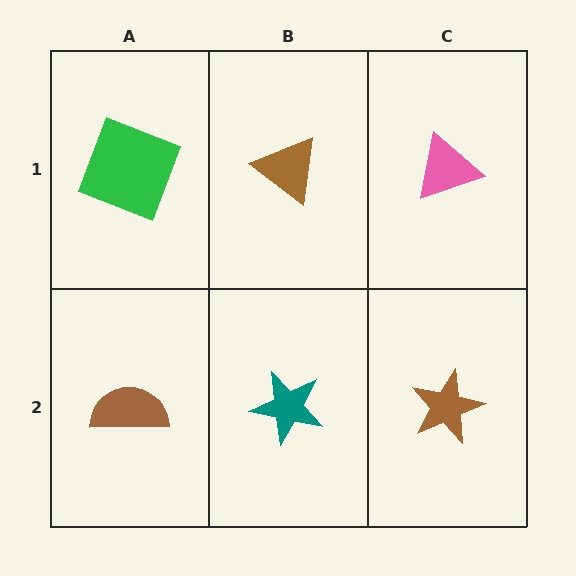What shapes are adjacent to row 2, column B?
A brown triangle (row 1, column B), a brown semicircle (row 2, column A), a brown star (row 2, column C).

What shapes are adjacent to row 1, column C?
A brown star (row 2, column C), a brown triangle (row 1, column B).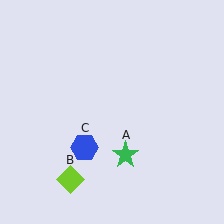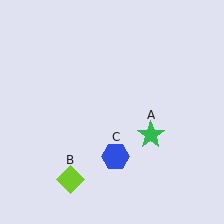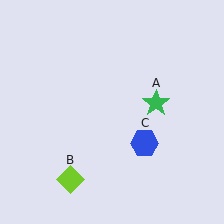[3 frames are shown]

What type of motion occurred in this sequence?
The green star (object A), blue hexagon (object C) rotated counterclockwise around the center of the scene.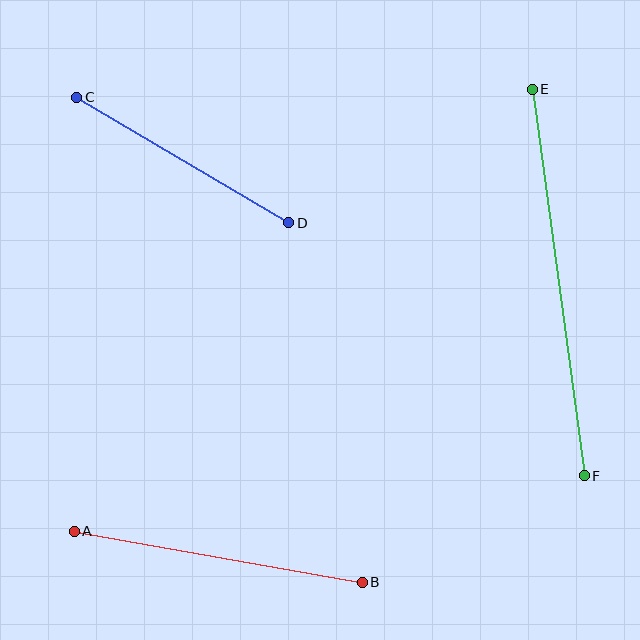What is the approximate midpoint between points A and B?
The midpoint is at approximately (218, 557) pixels.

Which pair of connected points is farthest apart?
Points E and F are farthest apart.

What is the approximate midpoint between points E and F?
The midpoint is at approximately (558, 283) pixels.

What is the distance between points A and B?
The distance is approximately 292 pixels.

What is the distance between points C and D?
The distance is approximately 246 pixels.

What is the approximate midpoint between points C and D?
The midpoint is at approximately (183, 160) pixels.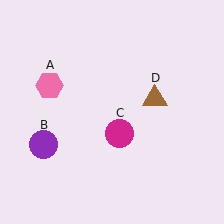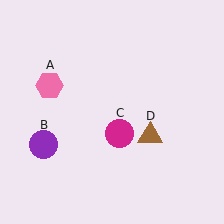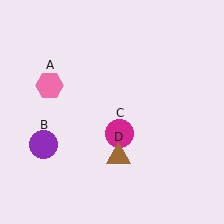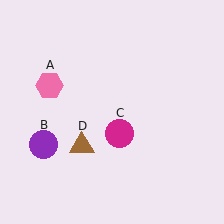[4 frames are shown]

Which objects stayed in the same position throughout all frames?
Pink hexagon (object A) and purple circle (object B) and magenta circle (object C) remained stationary.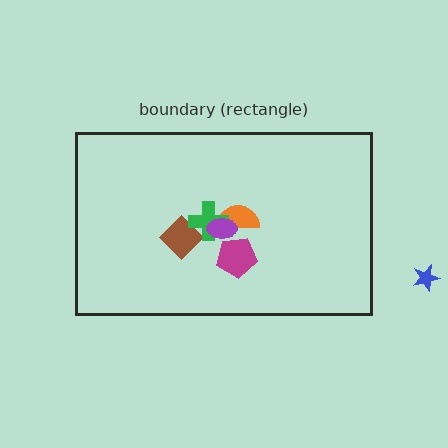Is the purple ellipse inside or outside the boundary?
Inside.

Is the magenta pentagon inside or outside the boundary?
Inside.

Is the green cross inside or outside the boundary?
Inside.